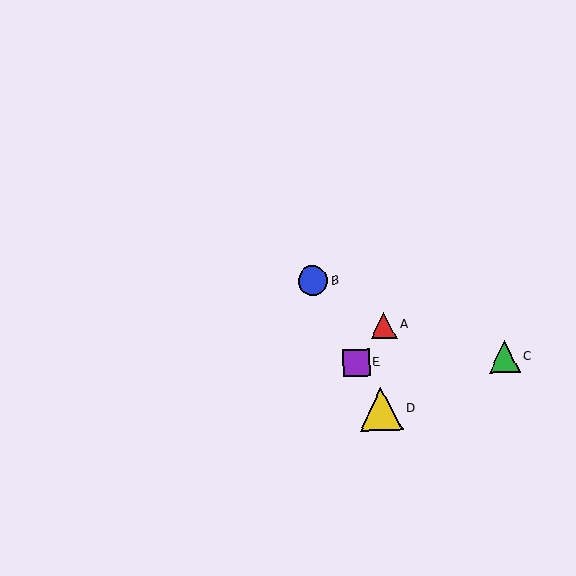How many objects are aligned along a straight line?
3 objects (B, D, E) are aligned along a straight line.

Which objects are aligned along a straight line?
Objects B, D, E are aligned along a straight line.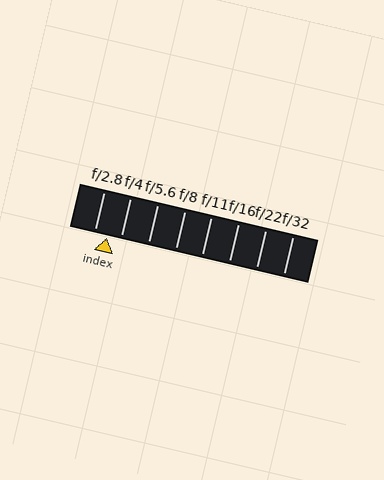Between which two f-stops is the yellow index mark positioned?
The index mark is between f/2.8 and f/4.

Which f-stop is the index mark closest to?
The index mark is closest to f/2.8.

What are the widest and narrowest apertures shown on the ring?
The widest aperture shown is f/2.8 and the narrowest is f/32.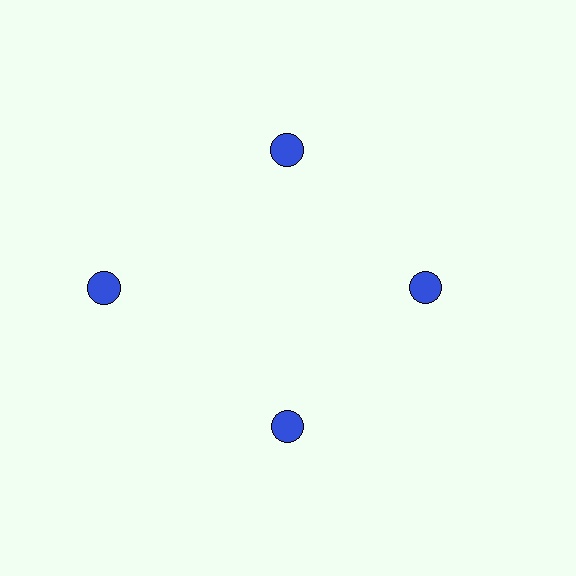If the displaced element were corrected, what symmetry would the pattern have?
It would have 4-fold rotational symmetry — the pattern would map onto itself every 90 degrees.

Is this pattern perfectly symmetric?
No. The 4 blue circles are arranged in a ring, but one element near the 9 o'clock position is pushed outward from the center, breaking the 4-fold rotational symmetry.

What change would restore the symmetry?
The symmetry would be restored by moving it inward, back onto the ring so that all 4 circles sit at equal angles and equal distance from the center.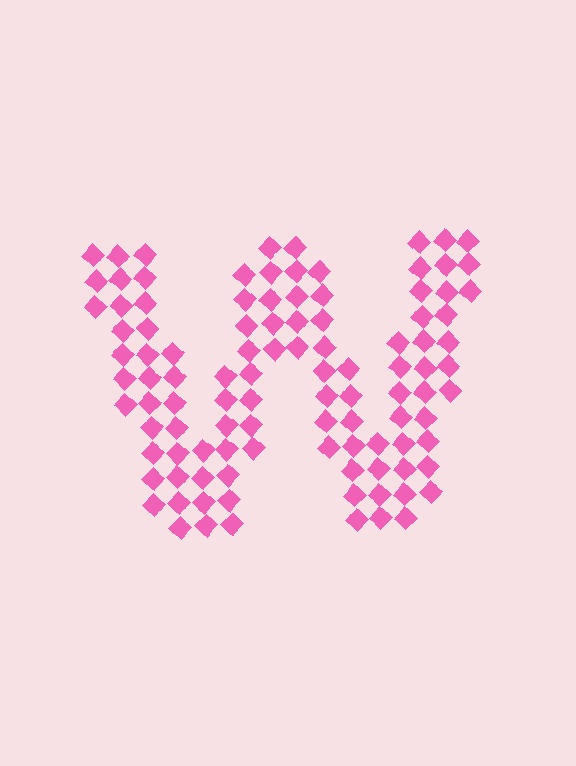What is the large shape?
The large shape is the letter W.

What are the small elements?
The small elements are diamonds.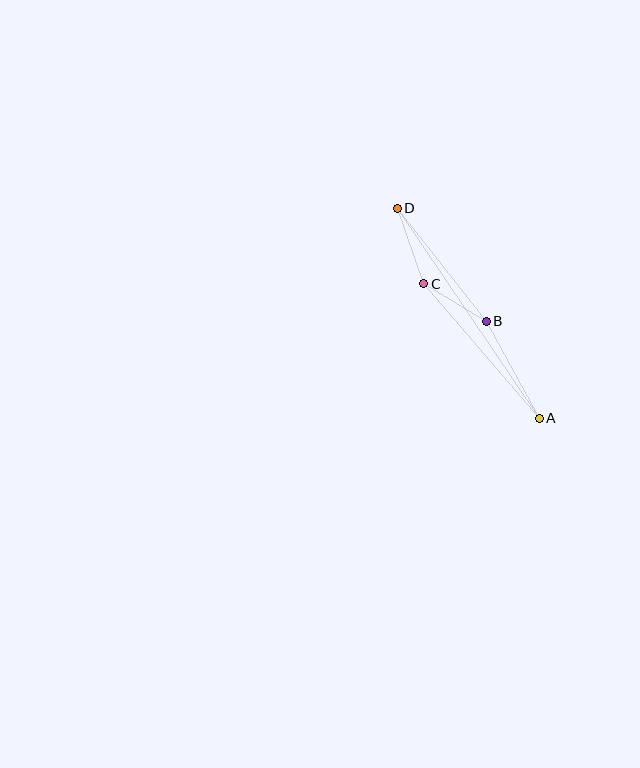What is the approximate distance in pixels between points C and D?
The distance between C and D is approximately 80 pixels.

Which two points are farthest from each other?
Points A and D are farthest from each other.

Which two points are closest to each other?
Points B and C are closest to each other.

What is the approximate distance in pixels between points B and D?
The distance between B and D is approximately 144 pixels.